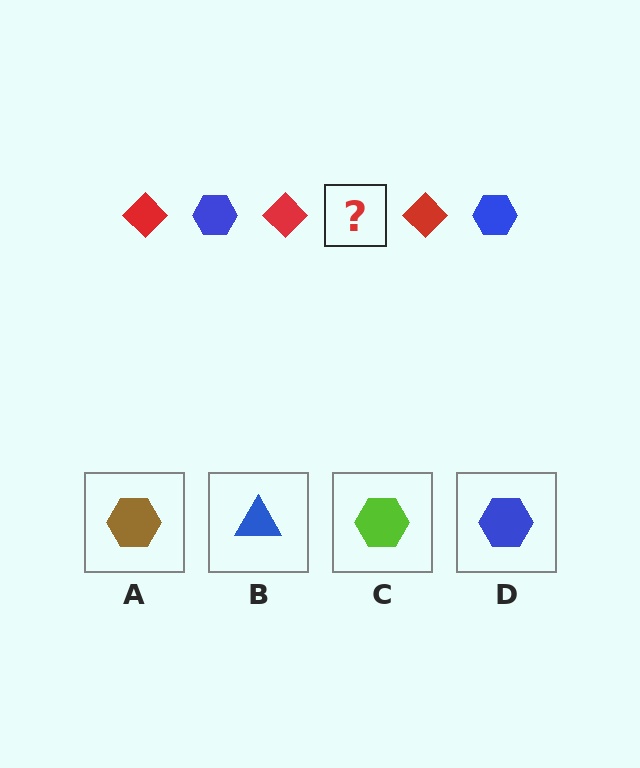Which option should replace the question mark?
Option D.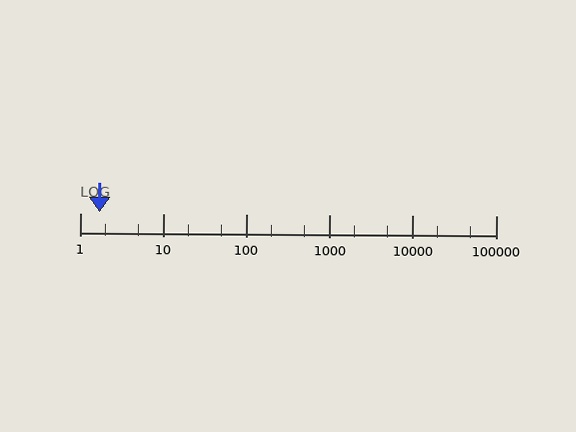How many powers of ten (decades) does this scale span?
The scale spans 5 decades, from 1 to 100000.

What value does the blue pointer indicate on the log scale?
The pointer indicates approximately 1.7.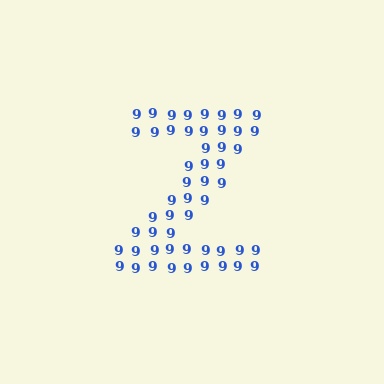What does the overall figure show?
The overall figure shows the letter Z.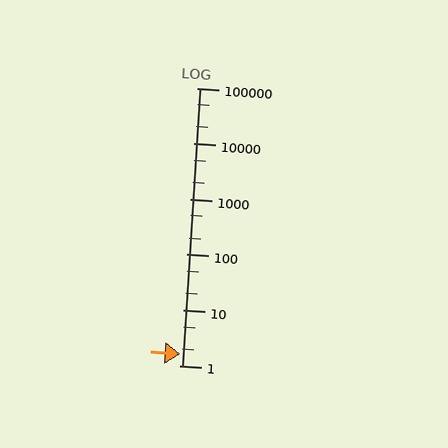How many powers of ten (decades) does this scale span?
The scale spans 5 decades, from 1 to 100000.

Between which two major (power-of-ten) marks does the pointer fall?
The pointer is between 1 and 10.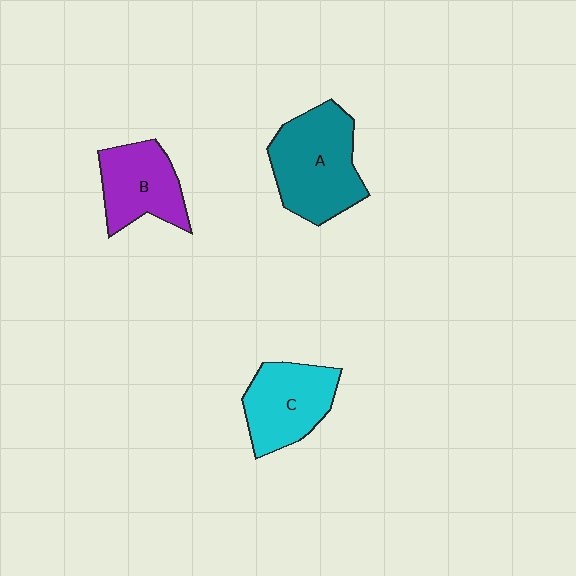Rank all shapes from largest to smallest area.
From largest to smallest: A (teal), C (cyan), B (purple).